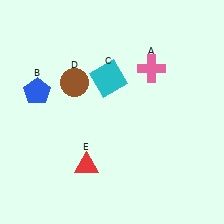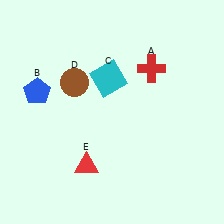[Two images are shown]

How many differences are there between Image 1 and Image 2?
There is 1 difference between the two images.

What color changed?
The cross (A) changed from pink in Image 1 to red in Image 2.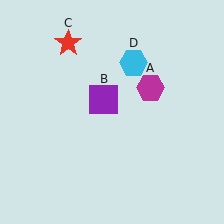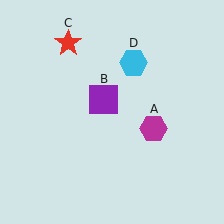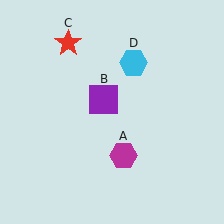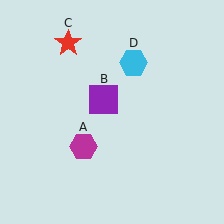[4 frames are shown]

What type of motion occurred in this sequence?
The magenta hexagon (object A) rotated clockwise around the center of the scene.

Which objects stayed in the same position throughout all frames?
Purple square (object B) and red star (object C) and cyan hexagon (object D) remained stationary.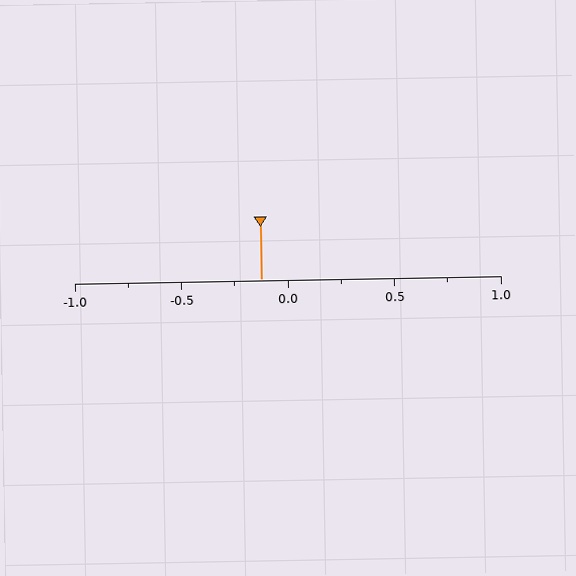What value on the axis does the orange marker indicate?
The marker indicates approximately -0.12.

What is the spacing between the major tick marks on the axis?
The major ticks are spaced 0.5 apart.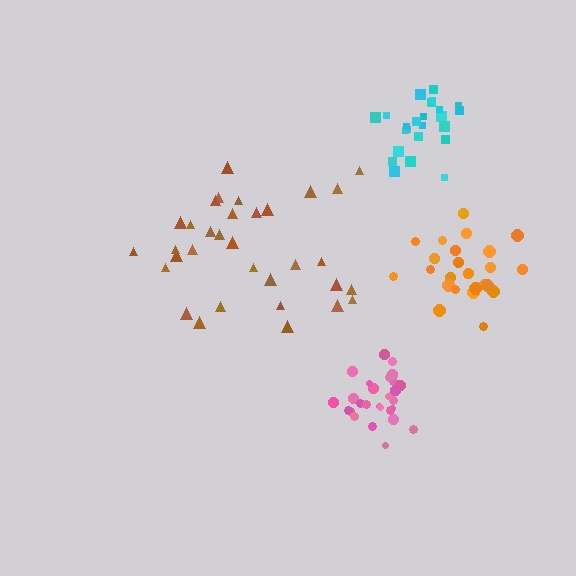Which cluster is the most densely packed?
Pink.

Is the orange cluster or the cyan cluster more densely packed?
Cyan.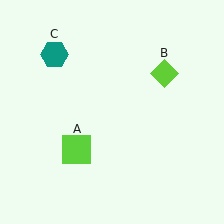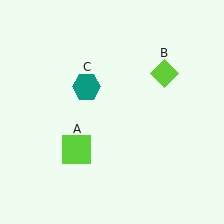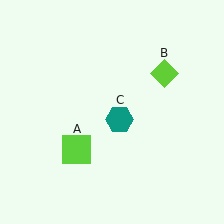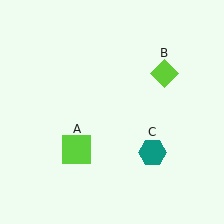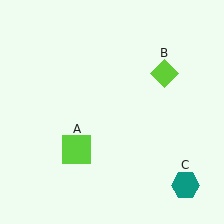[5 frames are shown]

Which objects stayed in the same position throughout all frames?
Lime square (object A) and lime diamond (object B) remained stationary.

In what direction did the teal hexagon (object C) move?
The teal hexagon (object C) moved down and to the right.